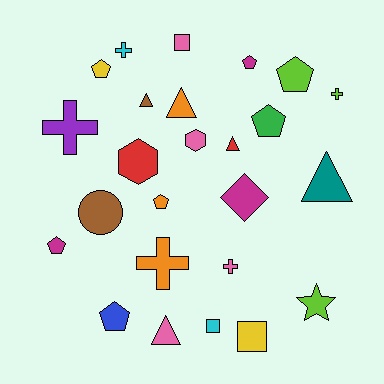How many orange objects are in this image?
There are 3 orange objects.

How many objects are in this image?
There are 25 objects.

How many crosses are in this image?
There are 5 crosses.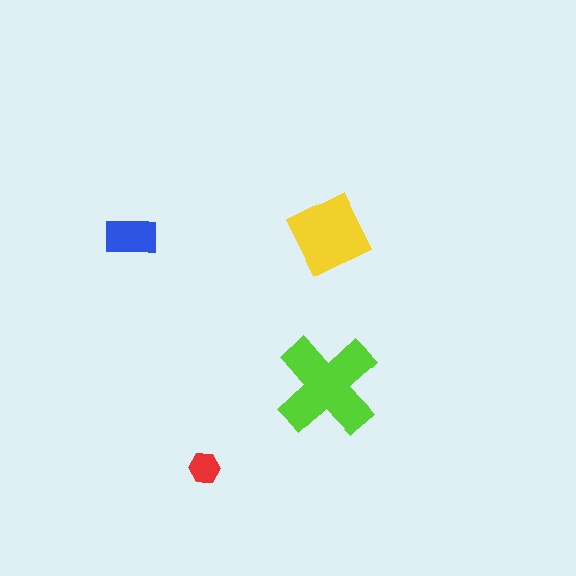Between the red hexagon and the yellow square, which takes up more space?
The yellow square.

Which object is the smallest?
The red hexagon.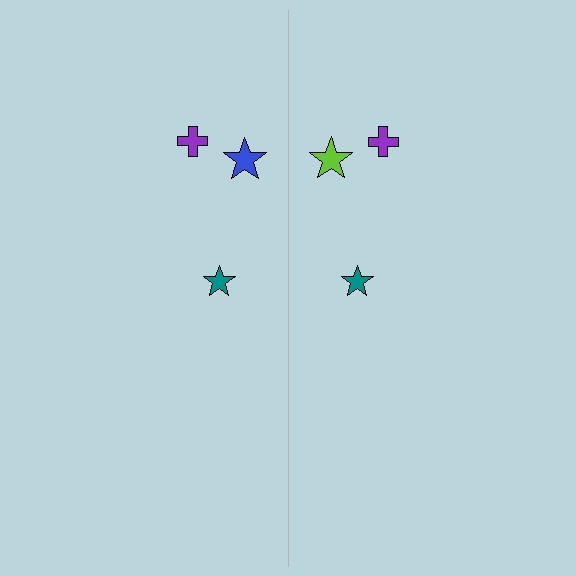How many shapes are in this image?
There are 6 shapes in this image.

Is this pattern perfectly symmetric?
No, the pattern is not perfectly symmetric. The lime star on the right side breaks the symmetry — its mirror counterpart is blue.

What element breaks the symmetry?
The lime star on the right side breaks the symmetry — its mirror counterpart is blue.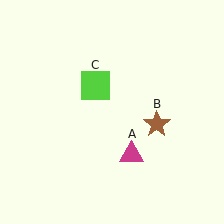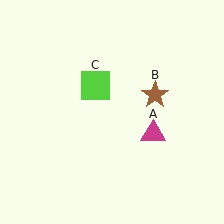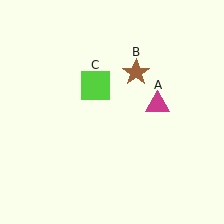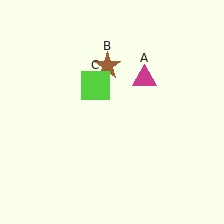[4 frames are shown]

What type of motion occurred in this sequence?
The magenta triangle (object A), brown star (object B) rotated counterclockwise around the center of the scene.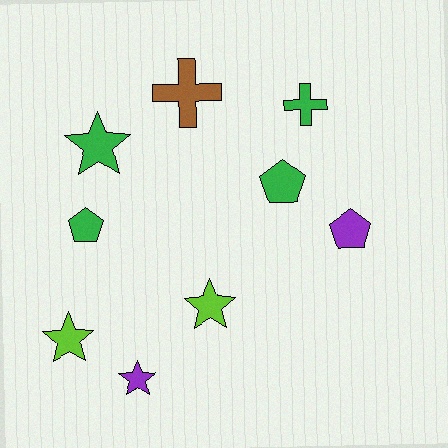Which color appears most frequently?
Green, with 4 objects.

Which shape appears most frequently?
Star, with 4 objects.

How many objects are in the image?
There are 9 objects.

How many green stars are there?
There is 1 green star.